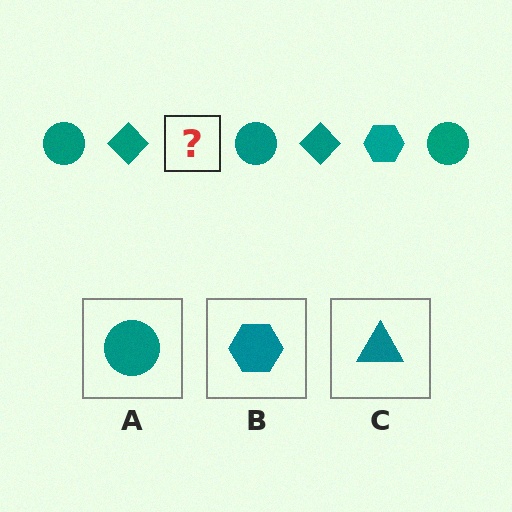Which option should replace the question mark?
Option B.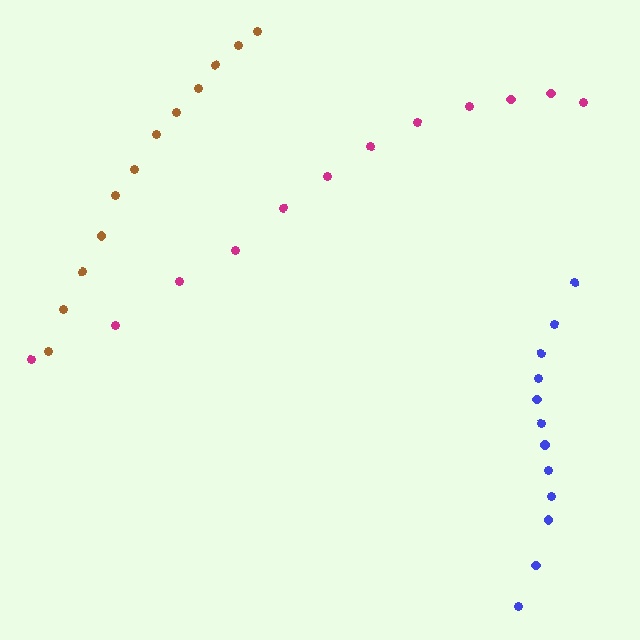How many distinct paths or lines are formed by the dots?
There are 3 distinct paths.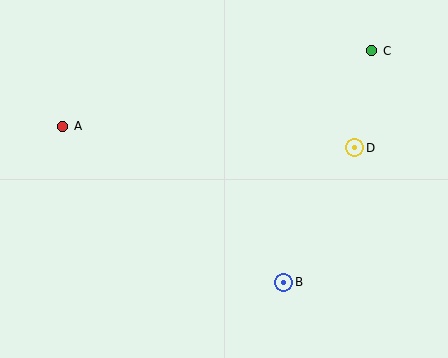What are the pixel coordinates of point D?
Point D is at (355, 148).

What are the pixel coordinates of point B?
Point B is at (284, 282).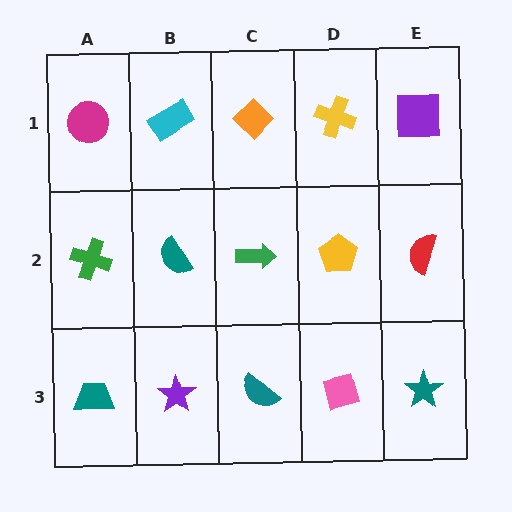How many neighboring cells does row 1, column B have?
3.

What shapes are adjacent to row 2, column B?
A cyan rectangle (row 1, column B), a purple star (row 3, column B), a green cross (row 2, column A), a green arrow (row 2, column C).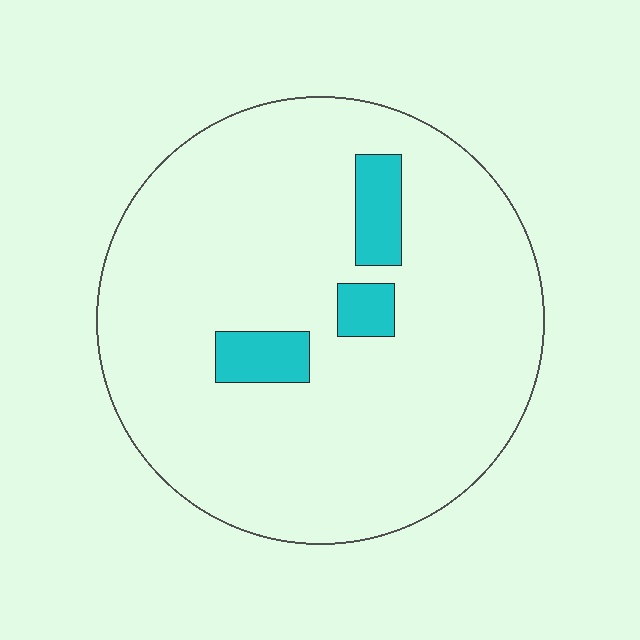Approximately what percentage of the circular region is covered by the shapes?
Approximately 10%.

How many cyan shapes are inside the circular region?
3.